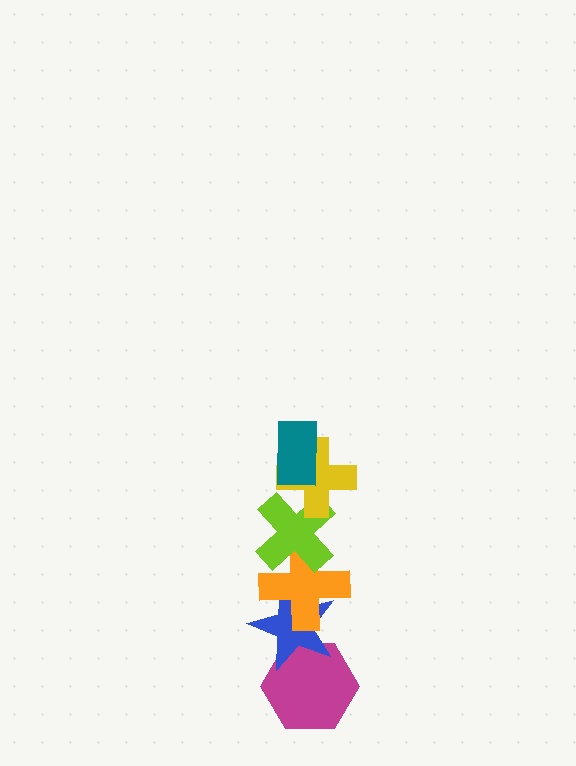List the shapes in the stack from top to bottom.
From top to bottom: the teal rectangle, the yellow cross, the lime cross, the orange cross, the blue star, the magenta hexagon.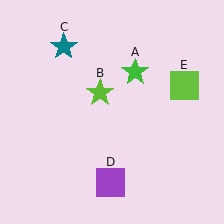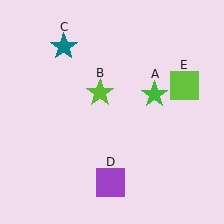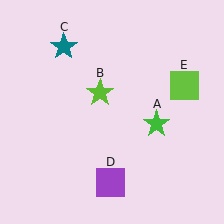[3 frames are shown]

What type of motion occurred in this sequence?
The green star (object A) rotated clockwise around the center of the scene.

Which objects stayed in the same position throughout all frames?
Lime star (object B) and teal star (object C) and purple square (object D) and lime square (object E) remained stationary.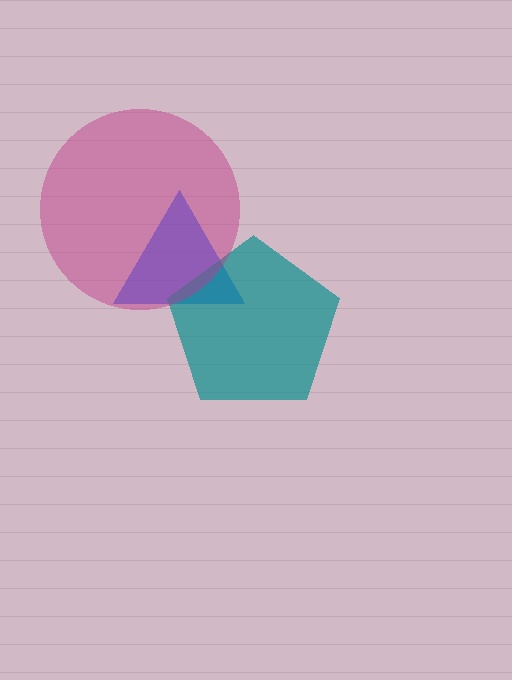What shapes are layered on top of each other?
The layered shapes are: a blue triangle, a teal pentagon, a magenta circle.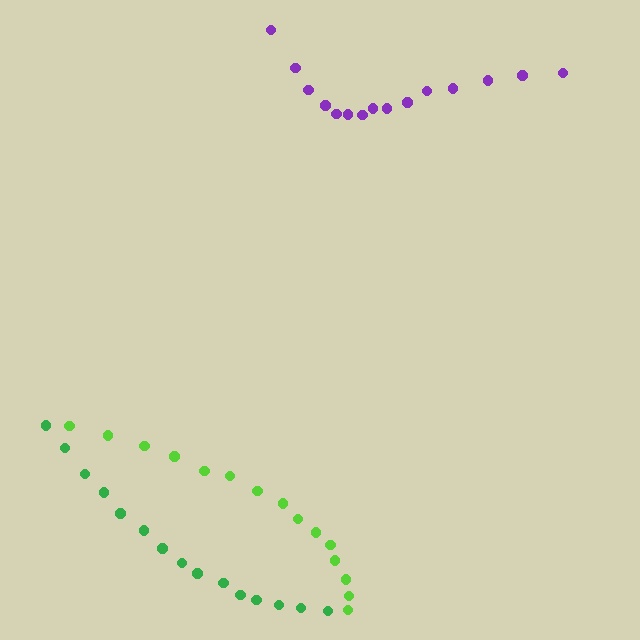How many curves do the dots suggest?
There are 3 distinct paths.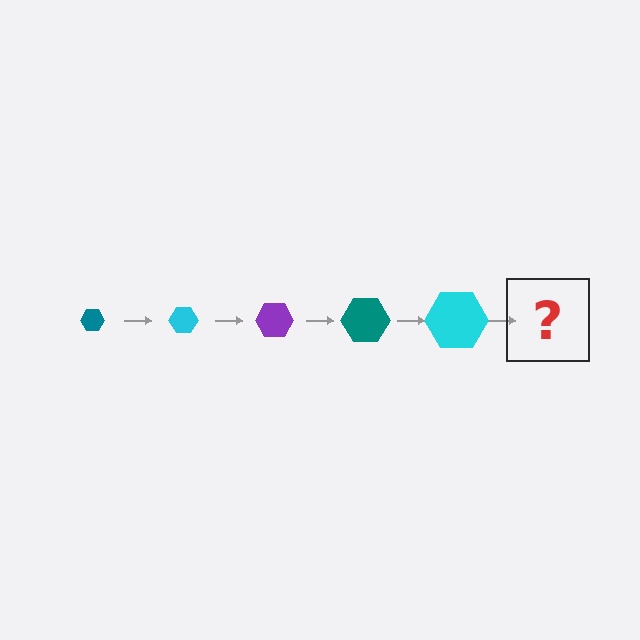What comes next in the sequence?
The next element should be a purple hexagon, larger than the previous one.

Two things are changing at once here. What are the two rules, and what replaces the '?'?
The two rules are that the hexagon grows larger each step and the color cycles through teal, cyan, and purple. The '?' should be a purple hexagon, larger than the previous one.